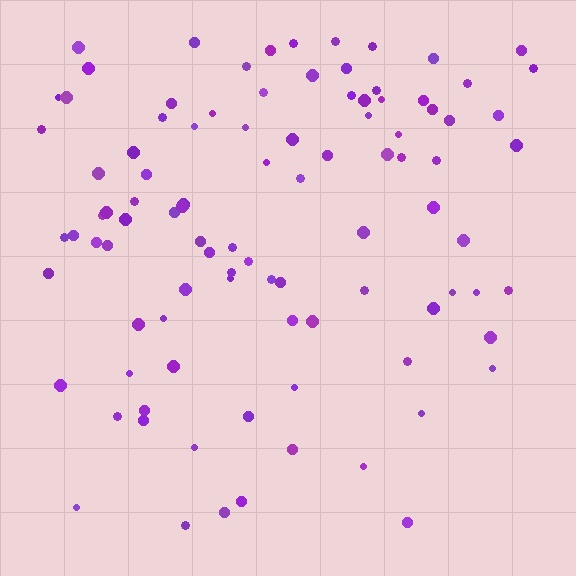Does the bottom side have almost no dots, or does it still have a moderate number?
Still a moderate number, just noticeably fewer than the top.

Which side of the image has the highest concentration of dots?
The top.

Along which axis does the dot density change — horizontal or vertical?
Vertical.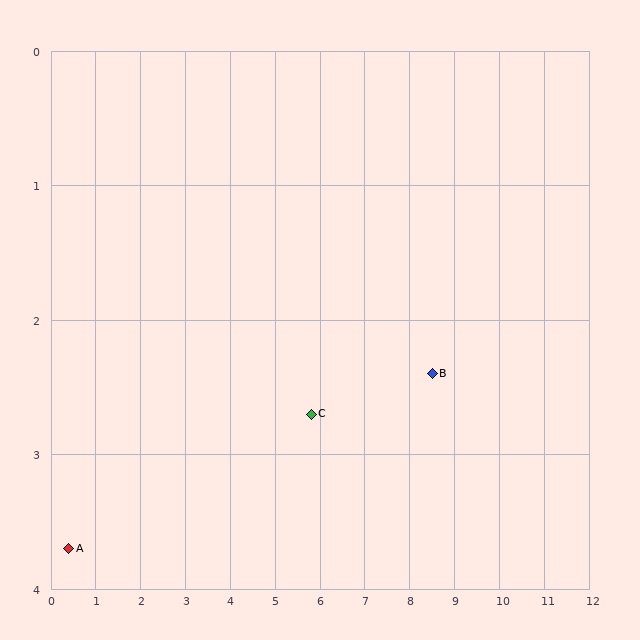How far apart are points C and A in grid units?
Points C and A are about 5.5 grid units apart.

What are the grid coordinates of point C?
Point C is at approximately (5.8, 2.7).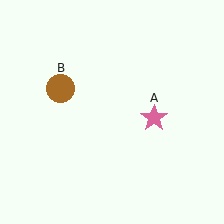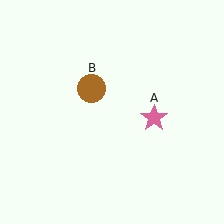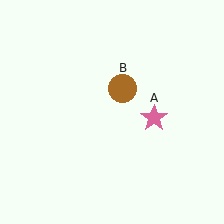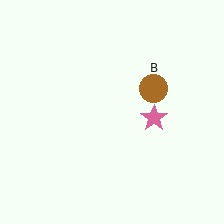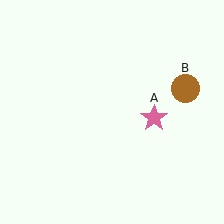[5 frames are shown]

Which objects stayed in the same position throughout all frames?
Pink star (object A) remained stationary.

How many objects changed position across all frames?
1 object changed position: brown circle (object B).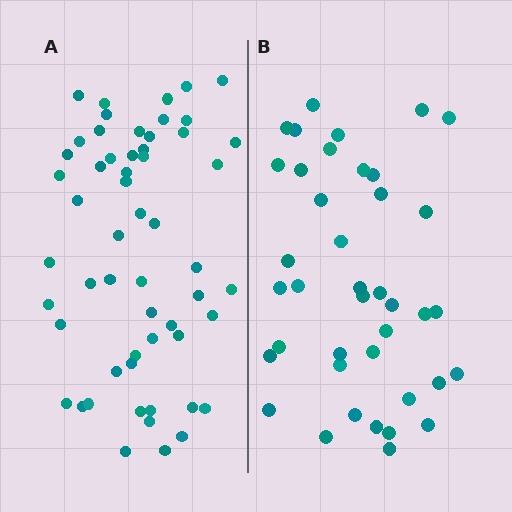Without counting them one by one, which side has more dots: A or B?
Region A (the left region) has more dots.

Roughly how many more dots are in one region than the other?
Region A has approximately 15 more dots than region B.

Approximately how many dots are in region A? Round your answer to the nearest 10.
About 60 dots. (The exact count is 56, which rounds to 60.)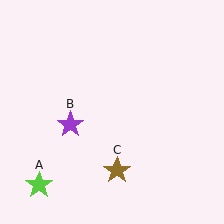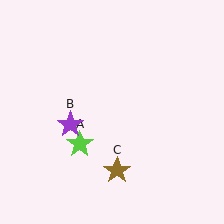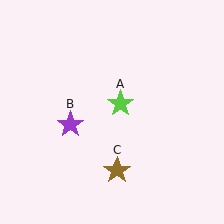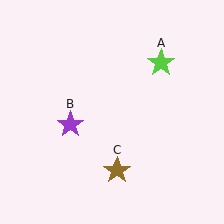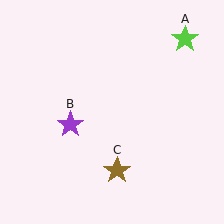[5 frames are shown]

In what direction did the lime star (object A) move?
The lime star (object A) moved up and to the right.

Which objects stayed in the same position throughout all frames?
Purple star (object B) and brown star (object C) remained stationary.